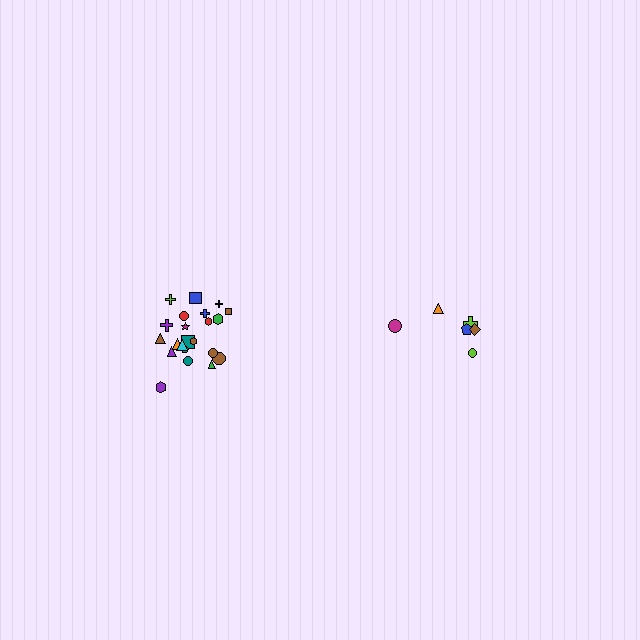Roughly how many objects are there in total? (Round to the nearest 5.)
Roughly 30 objects in total.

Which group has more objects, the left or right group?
The left group.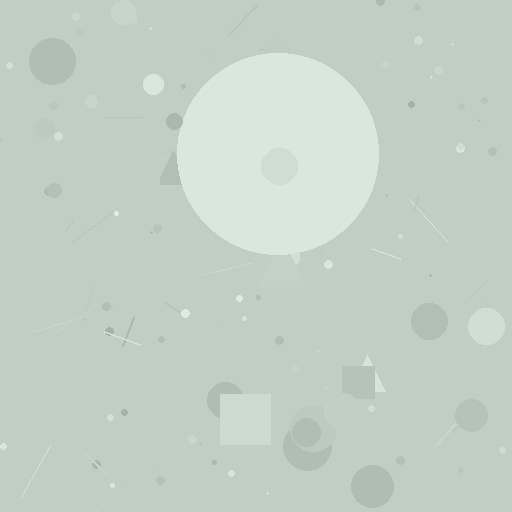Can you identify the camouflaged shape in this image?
The camouflaged shape is a circle.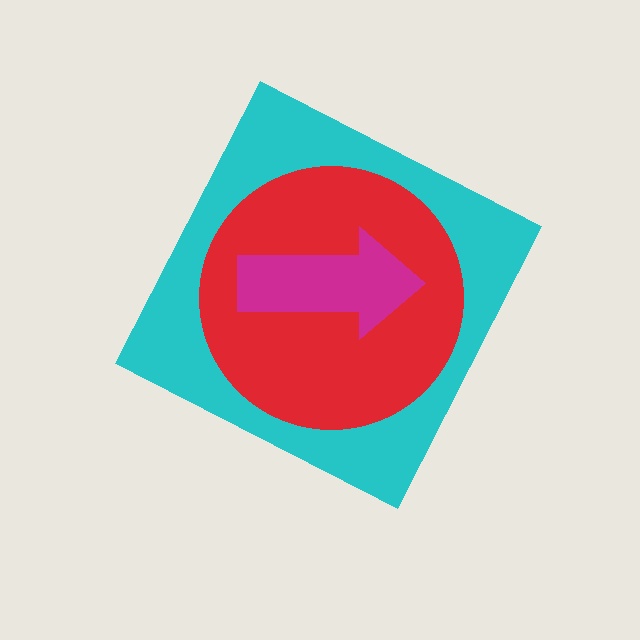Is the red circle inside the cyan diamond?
Yes.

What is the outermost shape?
The cyan diamond.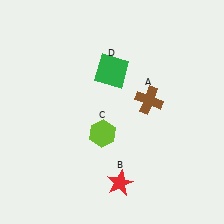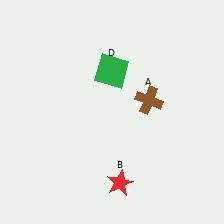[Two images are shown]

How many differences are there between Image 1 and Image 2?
There is 1 difference between the two images.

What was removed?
The lime hexagon (C) was removed in Image 2.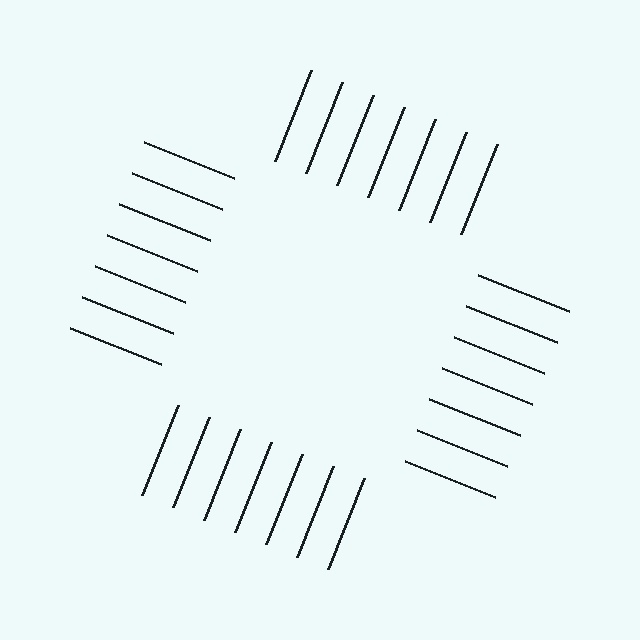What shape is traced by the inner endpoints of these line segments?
An illusory square — the line segments terminate on its edges but no continuous stroke is drawn.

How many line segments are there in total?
28 — 7 along each of the 4 edges.